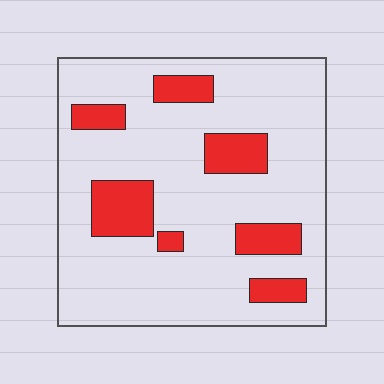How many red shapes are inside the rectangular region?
7.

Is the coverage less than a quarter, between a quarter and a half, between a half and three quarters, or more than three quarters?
Less than a quarter.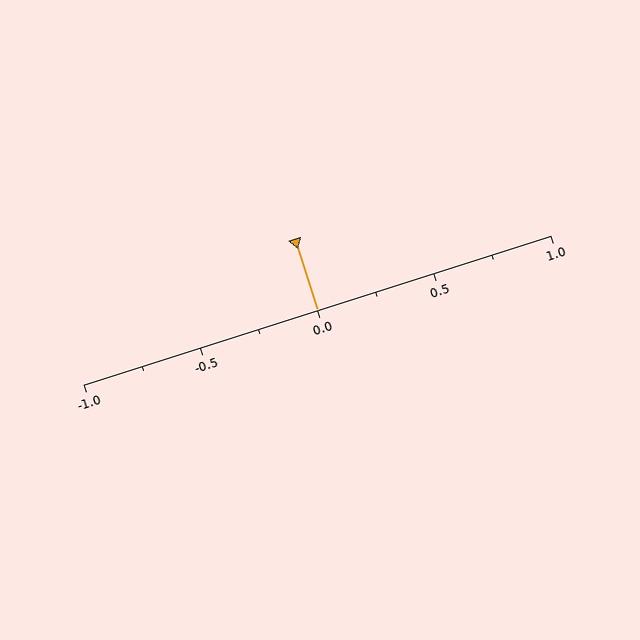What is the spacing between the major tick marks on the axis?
The major ticks are spaced 0.5 apart.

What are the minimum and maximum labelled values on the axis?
The axis runs from -1.0 to 1.0.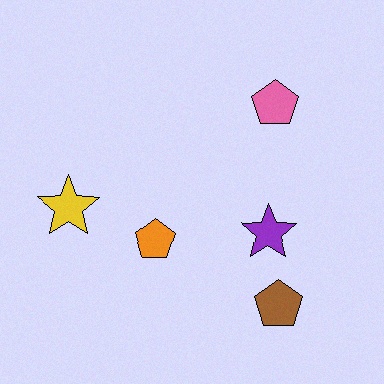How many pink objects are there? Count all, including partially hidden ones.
There is 1 pink object.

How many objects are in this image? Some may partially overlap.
There are 5 objects.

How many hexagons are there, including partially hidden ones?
There are no hexagons.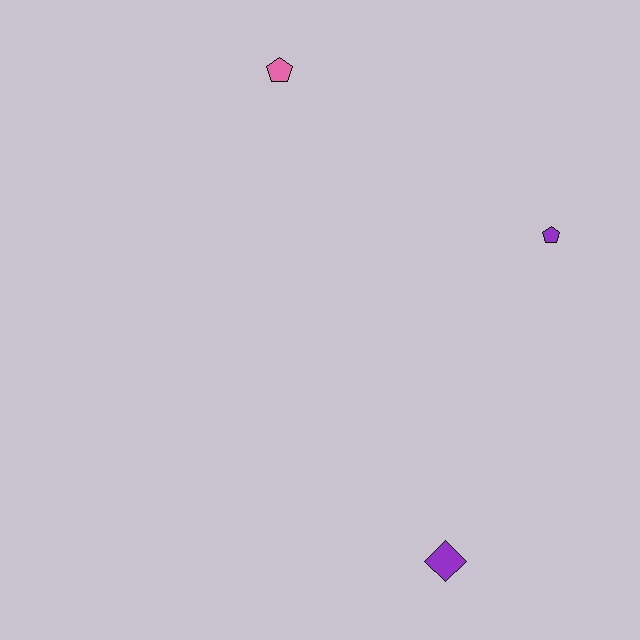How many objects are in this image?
There are 3 objects.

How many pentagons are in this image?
There are 2 pentagons.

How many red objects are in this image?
There are no red objects.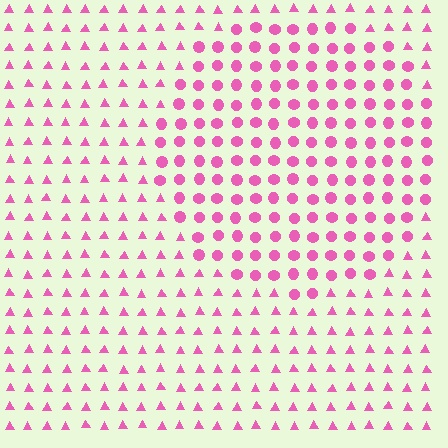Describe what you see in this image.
The image is filled with small pink elements arranged in a uniform grid. A circle-shaped region contains circles, while the surrounding area contains triangles. The boundary is defined purely by the change in element shape.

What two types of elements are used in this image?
The image uses circles inside the circle region and triangles outside it.